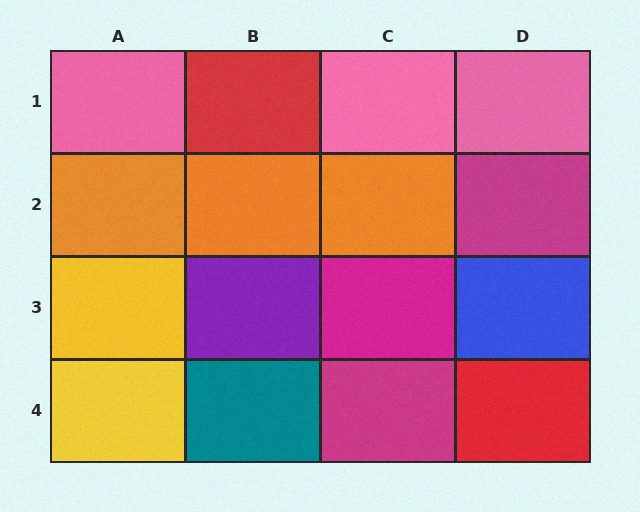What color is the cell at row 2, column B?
Orange.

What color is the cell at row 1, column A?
Pink.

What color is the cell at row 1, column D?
Pink.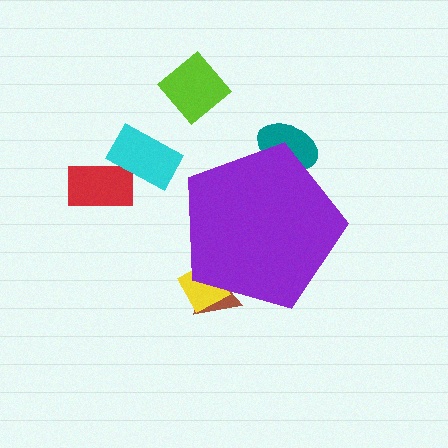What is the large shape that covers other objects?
A purple pentagon.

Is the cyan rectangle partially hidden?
No, the cyan rectangle is fully visible.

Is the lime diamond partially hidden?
No, the lime diamond is fully visible.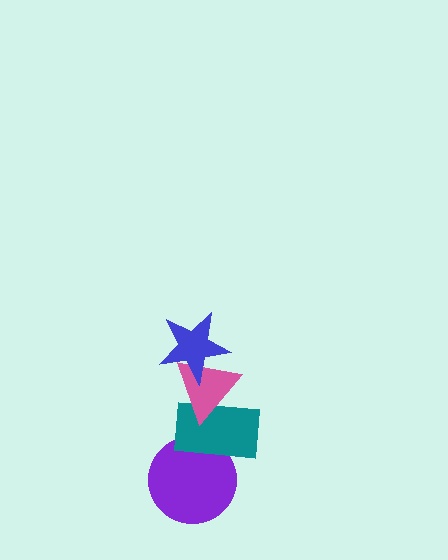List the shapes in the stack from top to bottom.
From top to bottom: the blue star, the pink triangle, the teal rectangle, the purple circle.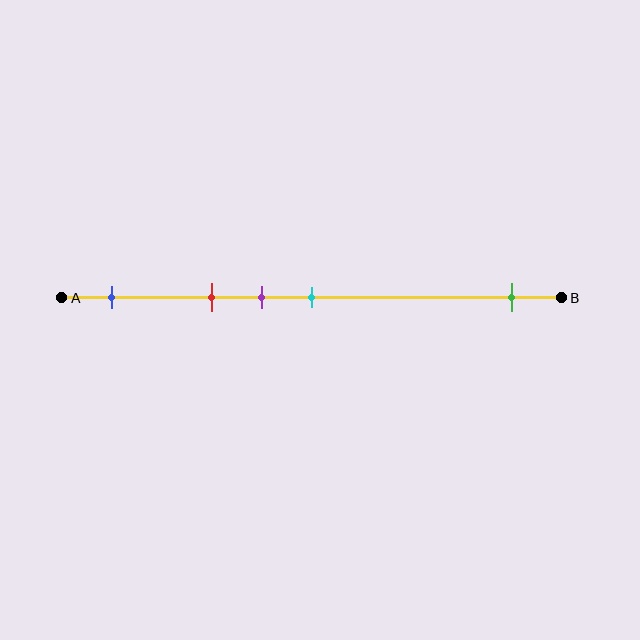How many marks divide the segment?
There are 5 marks dividing the segment.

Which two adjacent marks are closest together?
The purple and cyan marks are the closest adjacent pair.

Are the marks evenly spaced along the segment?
No, the marks are not evenly spaced.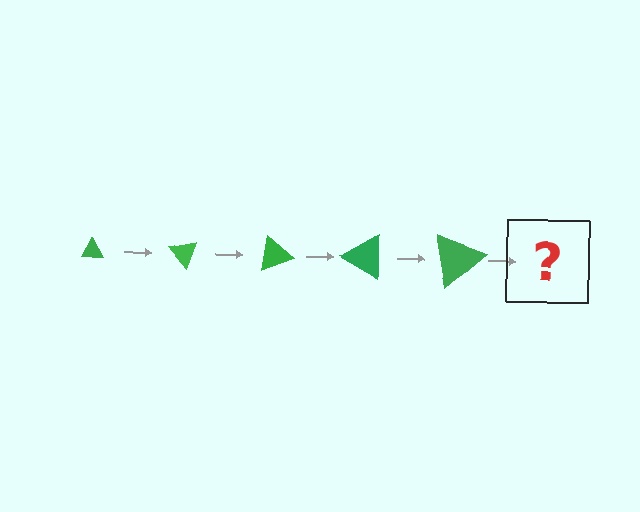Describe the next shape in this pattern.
It should be a triangle, larger than the previous one and rotated 250 degrees from the start.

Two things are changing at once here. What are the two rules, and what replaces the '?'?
The two rules are that the triangle grows larger each step and it rotates 50 degrees each step. The '?' should be a triangle, larger than the previous one and rotated 250 degrees from the start.